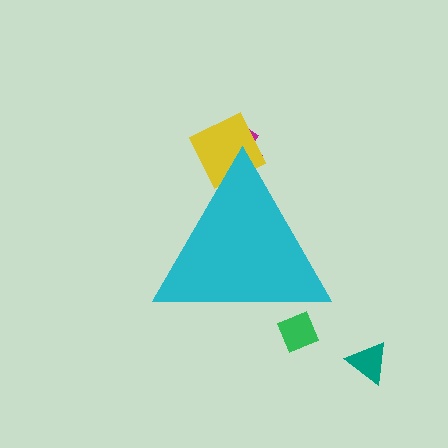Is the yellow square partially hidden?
Yes, the yellow square is partially hidden behind the cyan triangle.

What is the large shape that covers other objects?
A cyan triangle.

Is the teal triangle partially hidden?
No, the teal triangle is fully visible.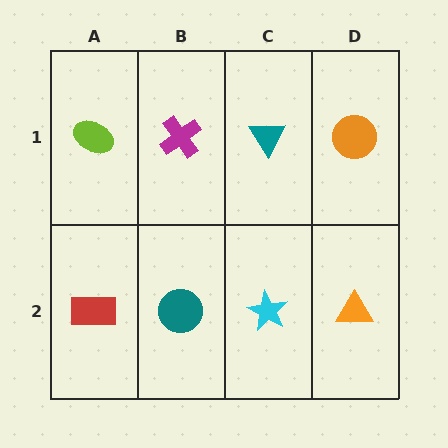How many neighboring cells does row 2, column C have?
3.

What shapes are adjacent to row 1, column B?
A teal circle (row 2, column B), a lime ellipse (row 1, column A), a teal triangle (row 1, column C).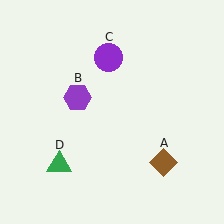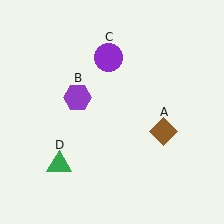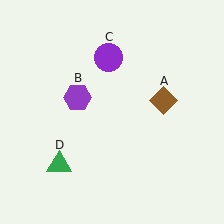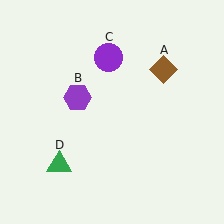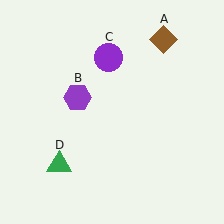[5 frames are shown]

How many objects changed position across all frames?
1 object changed position: brown diamond (object A).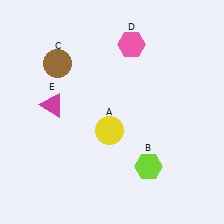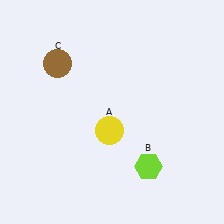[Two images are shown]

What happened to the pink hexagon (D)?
The pink hexagon (D) was removed in Image 2. It was in the top-right area of Image 1.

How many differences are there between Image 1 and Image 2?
There are 2 differences between the two images.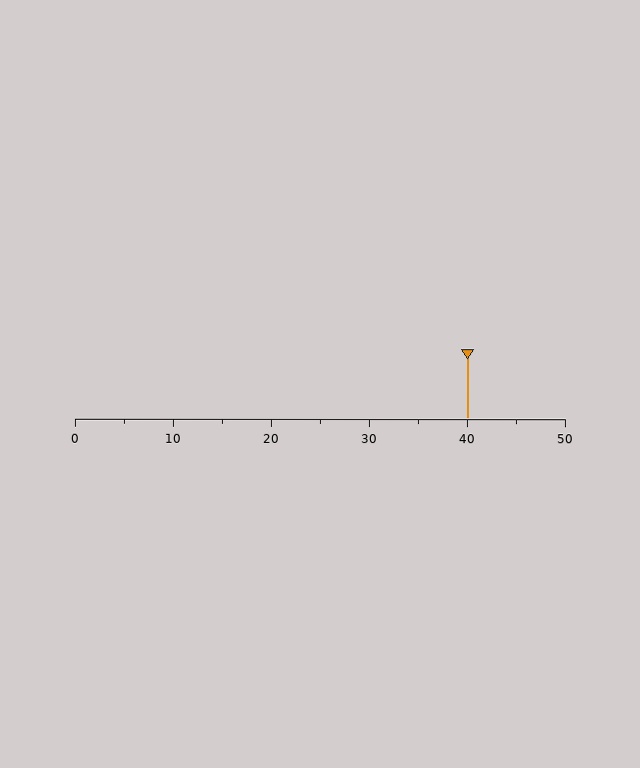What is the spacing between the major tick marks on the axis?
The major ticks are spaced 10 apart.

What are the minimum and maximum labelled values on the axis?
The axis runs from 0 to 50.